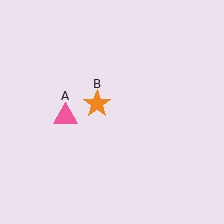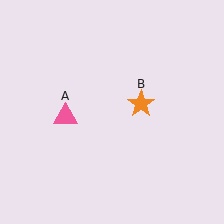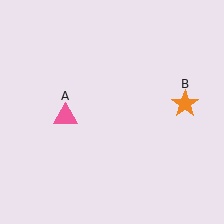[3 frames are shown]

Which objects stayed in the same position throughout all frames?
Pink triangle (object A) remained stationary.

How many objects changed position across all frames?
1 object changed position: orange star (object B).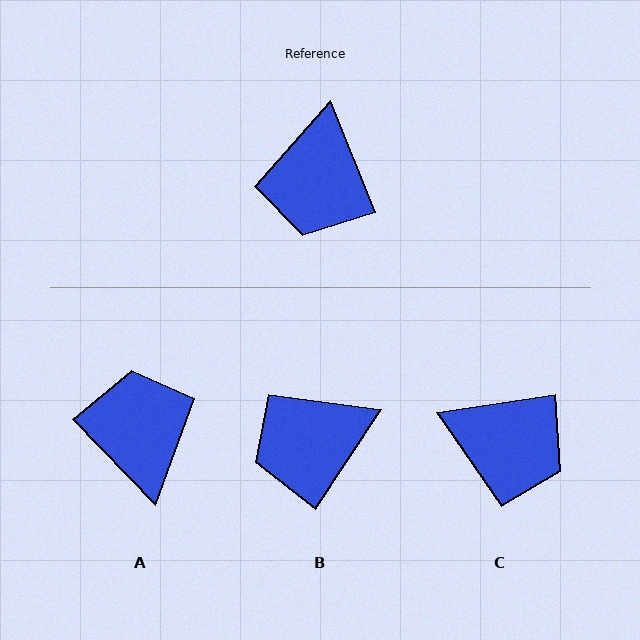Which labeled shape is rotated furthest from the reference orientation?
A, about 158 degrees away.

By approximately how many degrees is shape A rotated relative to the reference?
Approximately 158 degrees clockwise.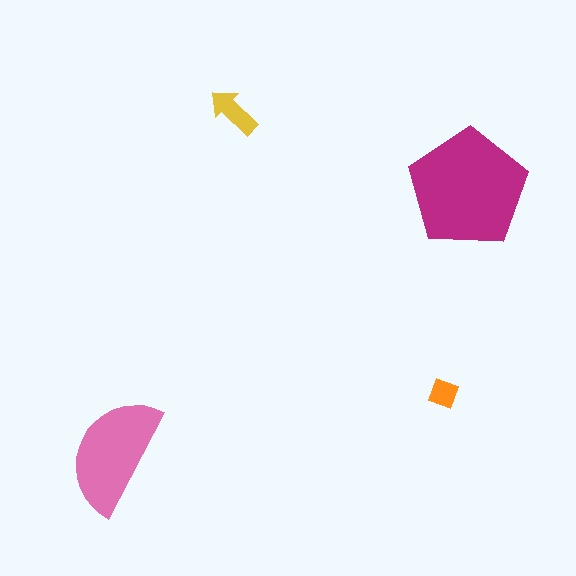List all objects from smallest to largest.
The orange diamond, the yellow arrow, the pink semicircle, the magenta pentagon.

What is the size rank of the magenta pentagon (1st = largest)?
1st.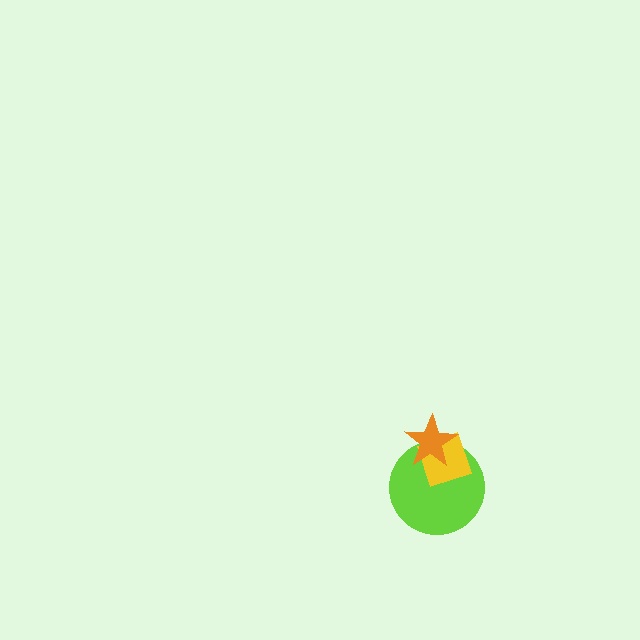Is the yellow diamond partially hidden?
Yes, it is partially covered by another shape.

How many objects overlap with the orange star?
2 objects overlap with the orange star.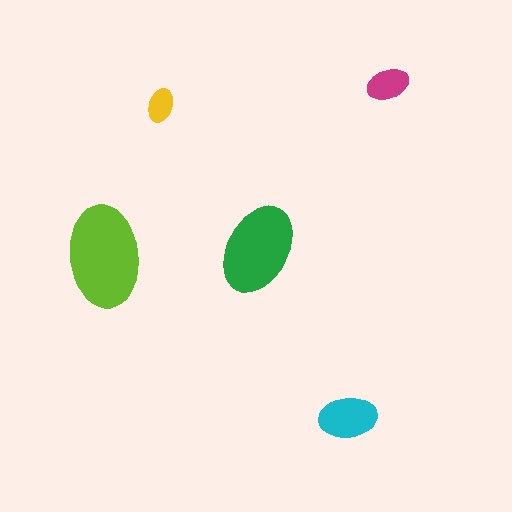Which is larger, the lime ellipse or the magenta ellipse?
The lime one.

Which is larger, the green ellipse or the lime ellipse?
The lime one.